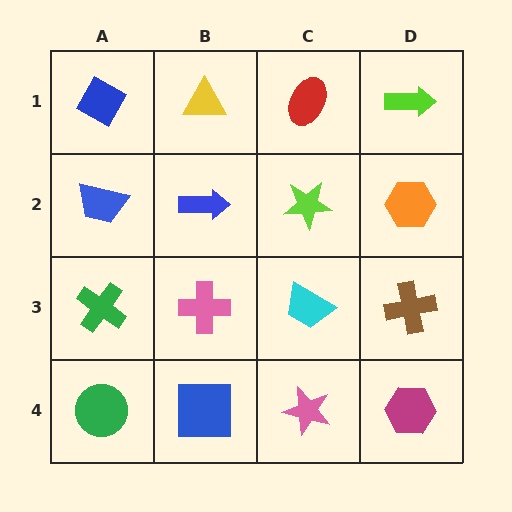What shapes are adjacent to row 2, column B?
A yellow triangle (row 1, column B), a pink cross (row 3, column B), a blue trapezoid (row 2, column A), a lime star (row 2, column C).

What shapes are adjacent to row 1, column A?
A blue trapezoid (row 2, column A), a yellow triangle (row 1, column B).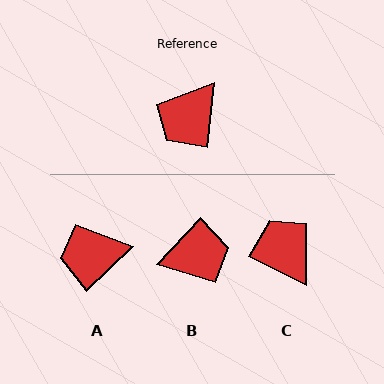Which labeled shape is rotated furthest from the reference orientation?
B, about 142 degrees away.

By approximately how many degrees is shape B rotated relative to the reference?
Approximately 142 degrees counter-clockwise.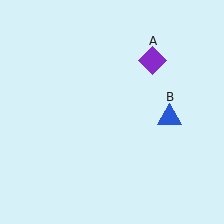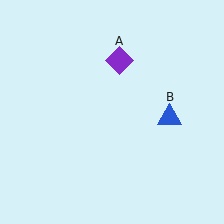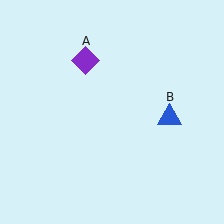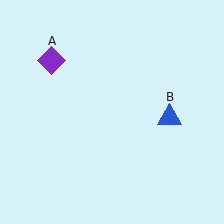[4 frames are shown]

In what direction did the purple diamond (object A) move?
The purple diamond (object A) moved left.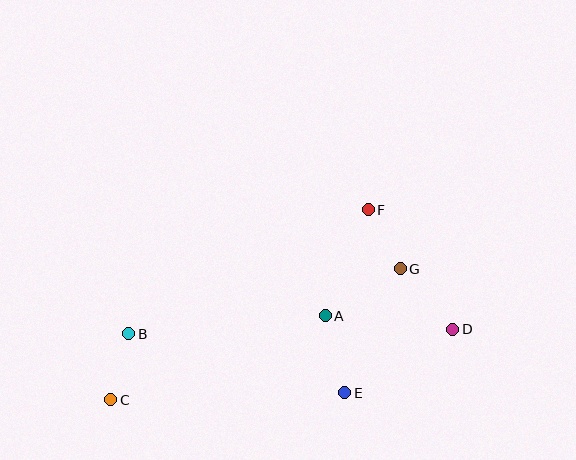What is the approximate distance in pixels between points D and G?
The distance between D and G is approximately 80 pixels.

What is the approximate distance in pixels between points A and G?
The distance between A and G is approximately 89 pixels.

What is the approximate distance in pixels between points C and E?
The distance between C and E is approximately 234 pixels.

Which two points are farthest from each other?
Points C and D are farthest from each other.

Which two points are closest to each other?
Points F and G are closest to each other.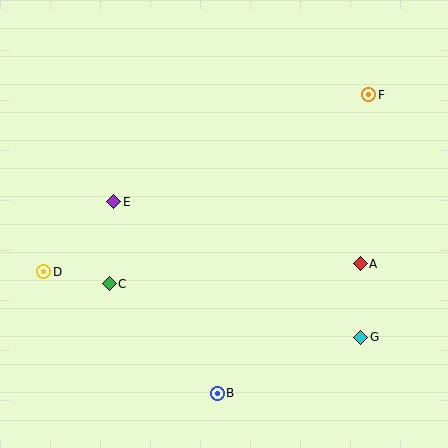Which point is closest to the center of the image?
Point E at (114, 202) is closest to the center.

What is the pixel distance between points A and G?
The distance between A and G is 73 pixels.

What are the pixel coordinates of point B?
Point B is at (217, 393).